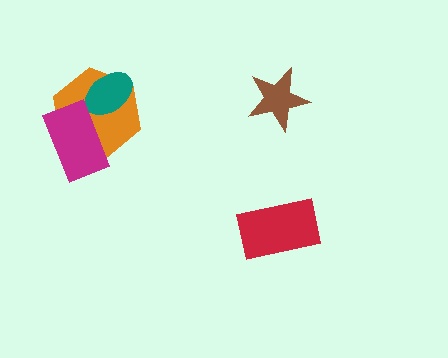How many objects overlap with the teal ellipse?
1 object overlaps with the teal ellipse.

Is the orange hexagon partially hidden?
Yes, it is partially covered by another shape.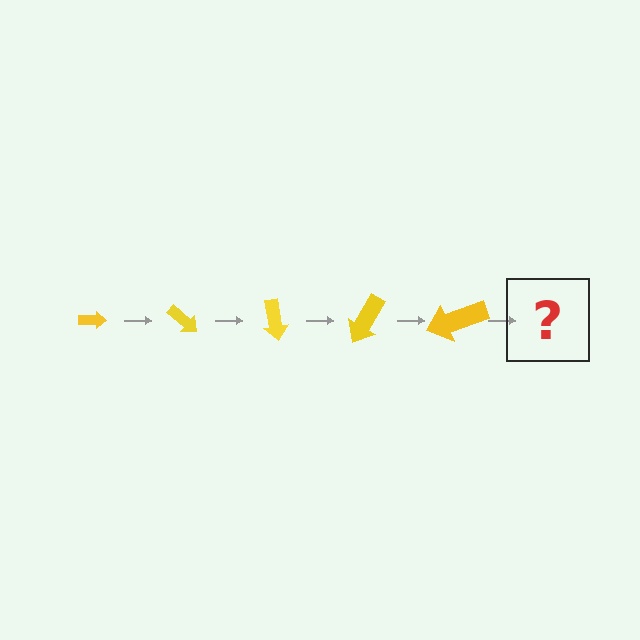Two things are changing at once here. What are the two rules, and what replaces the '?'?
The two rules are that the arrow grows larger each step and it rotates 40 degrees each step. The '?' should be an arrow, larger than the previous one and rotated 200 degrees from the start.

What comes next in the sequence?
The next element should be an arrow, larger than the previous one and rotated 200 degrees from the start.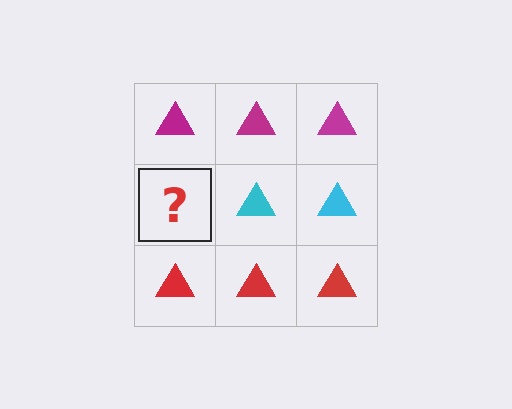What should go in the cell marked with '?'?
The missing cell should contain a cyan triangle.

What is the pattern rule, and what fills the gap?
The rule is that each row has a consistent color. The gap should be filled with a cyan triangle.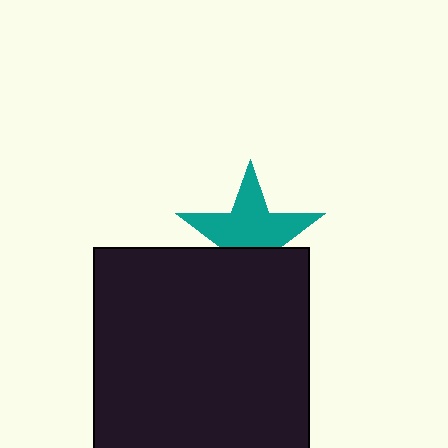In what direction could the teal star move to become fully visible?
The teal star could move up. That would shift it out from behind the black square entirely.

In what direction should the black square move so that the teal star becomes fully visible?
The black square should move down. That is the shortest direction to clear the overlap and leave the teal star fully visible.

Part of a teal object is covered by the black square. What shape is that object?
It is a star.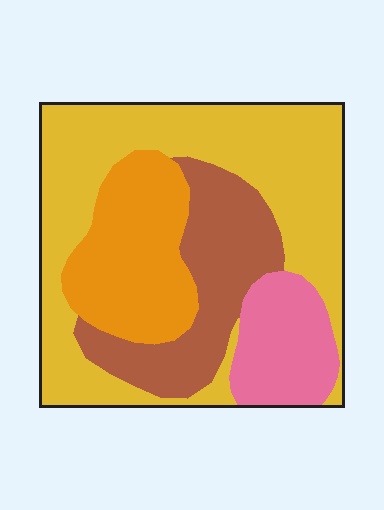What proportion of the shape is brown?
Brown takes up about one fifth (1/5) of the shape.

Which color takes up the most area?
Yellow, at roughly 45%.